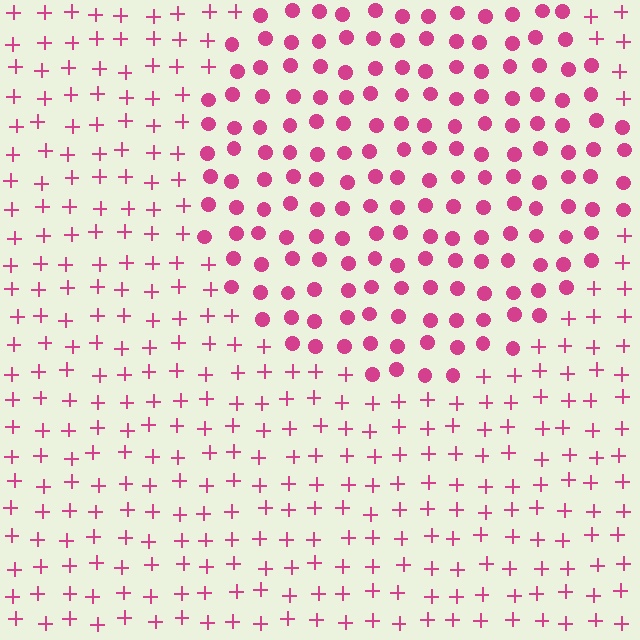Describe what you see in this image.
The image is filled with small magenta elements arranged in a uniform grid. A circle-shaped region contains circles, while the surrounding area contains plus signs. The boundary is defined purely by the change in element shape.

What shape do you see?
I see a circle.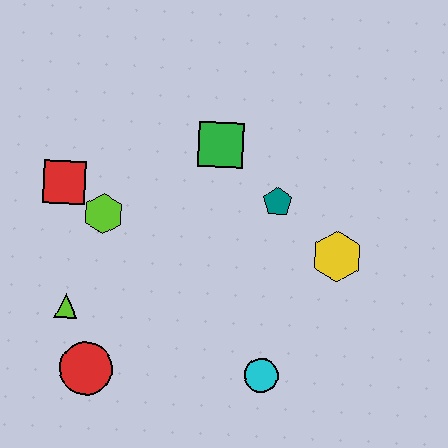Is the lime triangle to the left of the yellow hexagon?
Yes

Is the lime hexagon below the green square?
Yes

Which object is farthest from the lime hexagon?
The yellow hexagon is farthest from the lime hexagon.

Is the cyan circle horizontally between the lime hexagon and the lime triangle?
No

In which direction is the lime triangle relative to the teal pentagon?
The lime triangle is to the left of the teal pentagon.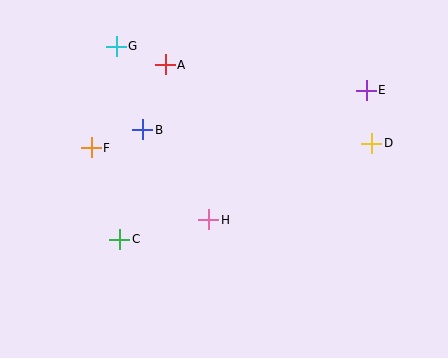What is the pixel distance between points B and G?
The distance between B and G is 88 pixels.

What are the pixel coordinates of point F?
Point F is at (91, 148).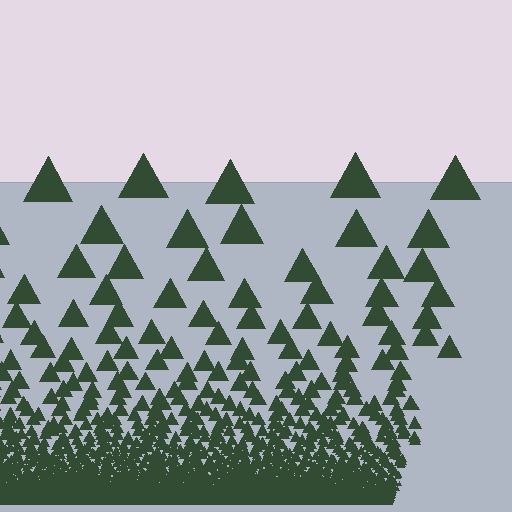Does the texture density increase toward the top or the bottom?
Density increases toward the bottom.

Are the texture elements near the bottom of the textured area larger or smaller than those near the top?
Smaller. The gradient is inverted — elements near the bottom are smaller and denser.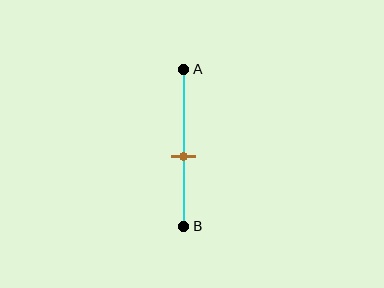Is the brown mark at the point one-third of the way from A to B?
No, the mark is at about 55% from A, not at the 33% one-third point.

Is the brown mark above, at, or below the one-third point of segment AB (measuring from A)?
The brown mark is below the one-third point of segment AB.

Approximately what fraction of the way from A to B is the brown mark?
The brown mark is approximately 55% of the way from A to B.